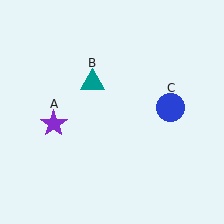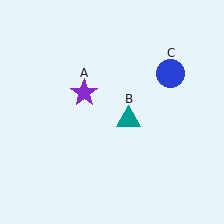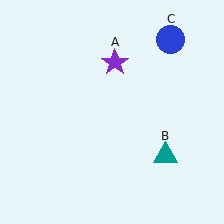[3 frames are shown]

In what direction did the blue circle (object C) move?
The blue circle (object C) moved up.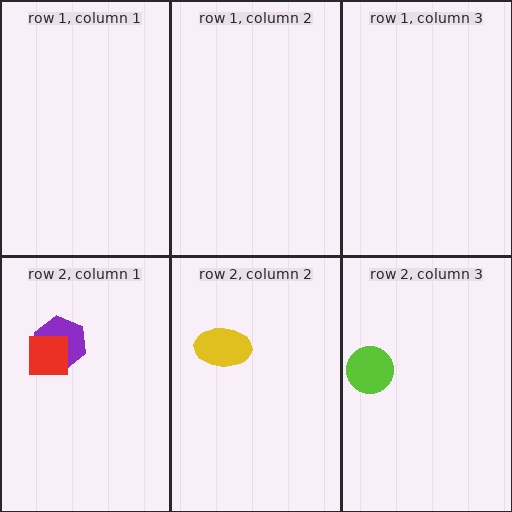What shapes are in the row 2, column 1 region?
The purple hexagon, the red square.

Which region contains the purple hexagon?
The row 2, column 1 region.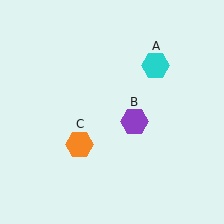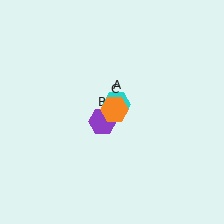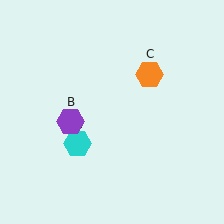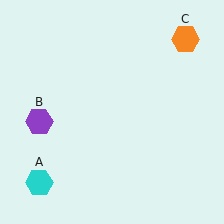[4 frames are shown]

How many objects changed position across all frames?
3 objects changed position: cyan hexagon (object A), purple hexagon (object B), orange hexagon (object C).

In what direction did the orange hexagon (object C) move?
The orange hexagon (object C) moved up and to the right.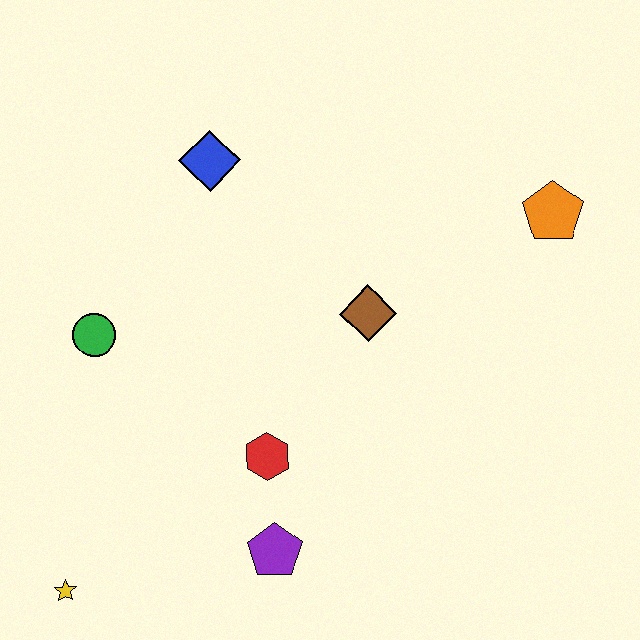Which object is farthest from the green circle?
The orange pentagon is farthest from the green circle.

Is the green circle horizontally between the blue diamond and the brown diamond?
No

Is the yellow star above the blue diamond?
No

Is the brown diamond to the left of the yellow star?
No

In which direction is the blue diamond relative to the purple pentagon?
The blue diamond is above the purple pentagon.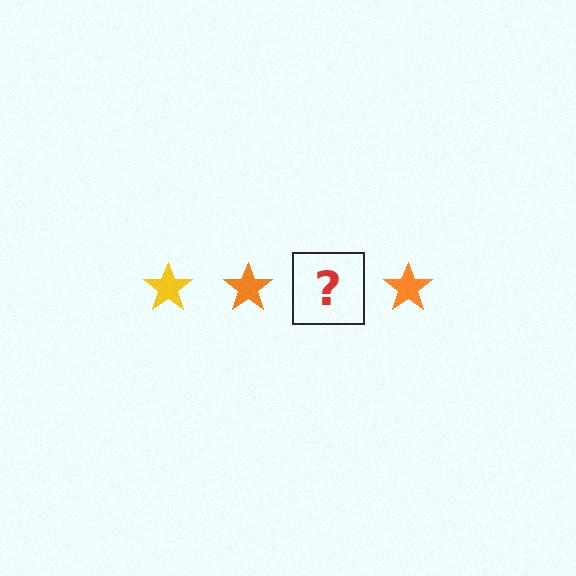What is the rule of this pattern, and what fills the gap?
The rule is that the pattern cycles through yellow, orange stars. The gap should be filled with a yellow star.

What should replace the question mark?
The question mark should be replaced with a yellow star.